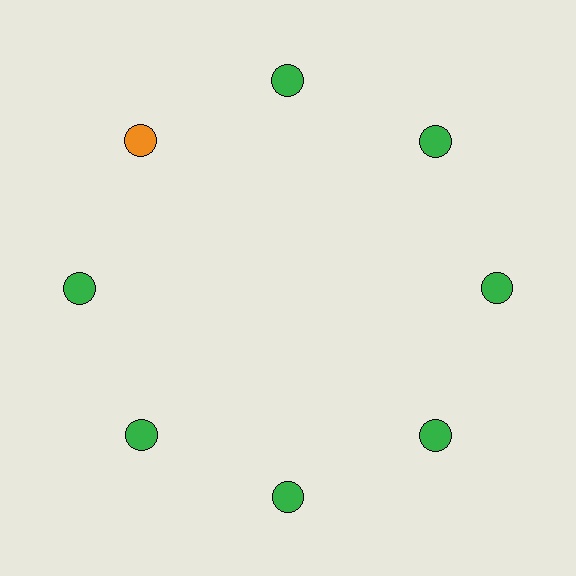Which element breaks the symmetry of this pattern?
The orange circle at roughly the 10 o'clock position breaks the symmetry. All other shapes are green circles.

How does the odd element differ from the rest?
It has a different color: orange instead of green.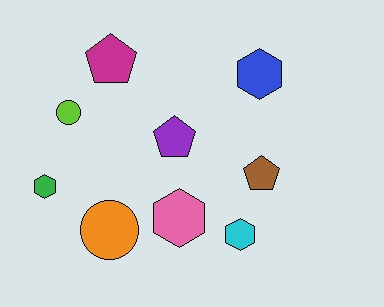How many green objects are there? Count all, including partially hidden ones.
There is 1 green object.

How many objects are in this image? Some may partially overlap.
There are 9 objects.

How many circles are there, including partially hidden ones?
There are 2 circles.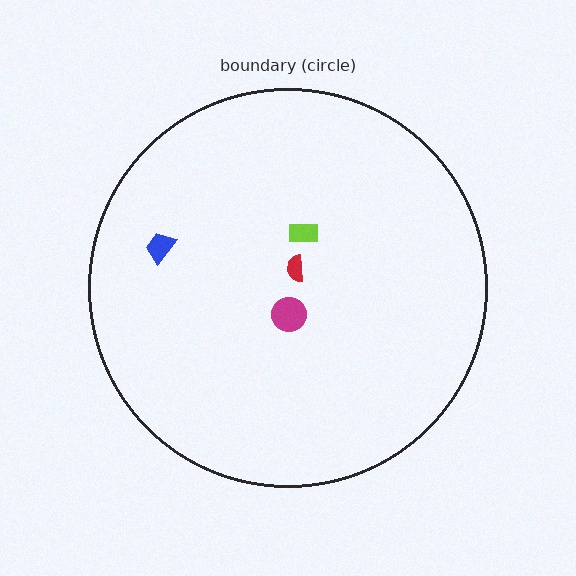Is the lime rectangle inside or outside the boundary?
Inside.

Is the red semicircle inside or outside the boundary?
Inside.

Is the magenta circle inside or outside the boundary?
Inside.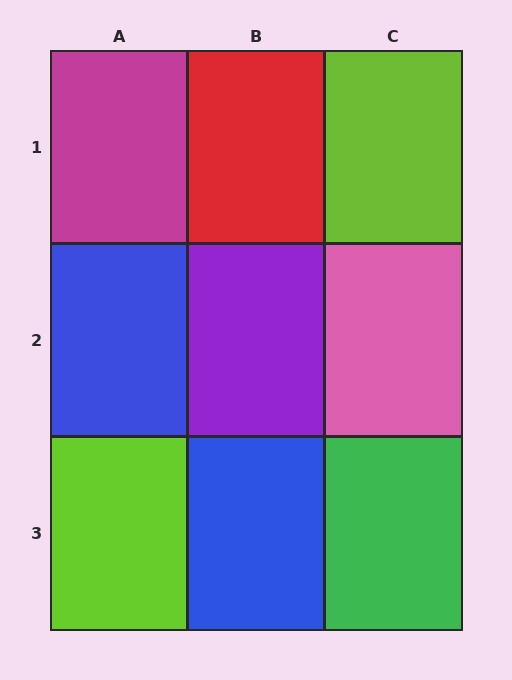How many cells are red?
1 cell is red.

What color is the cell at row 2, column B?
Purple.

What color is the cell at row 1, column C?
Lime.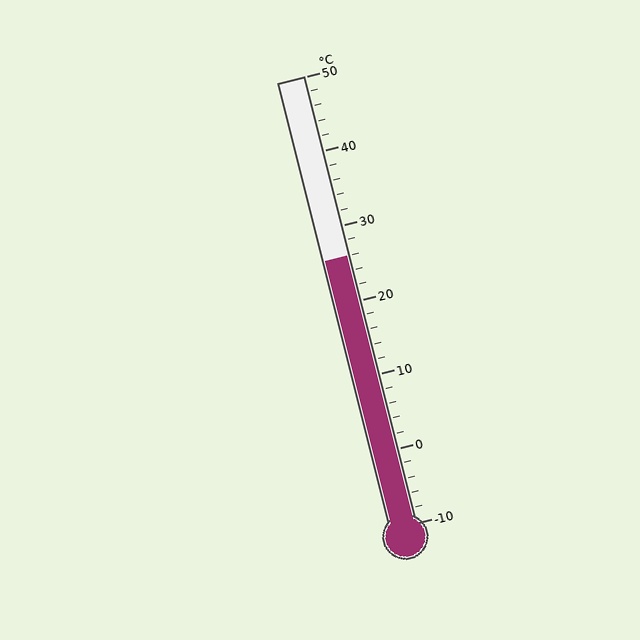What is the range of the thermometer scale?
The thermometer scale ranges from -10°C to 50°C.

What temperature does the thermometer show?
The thermometer shows approximately 26°C.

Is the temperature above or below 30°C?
The temperature is below 30°C.